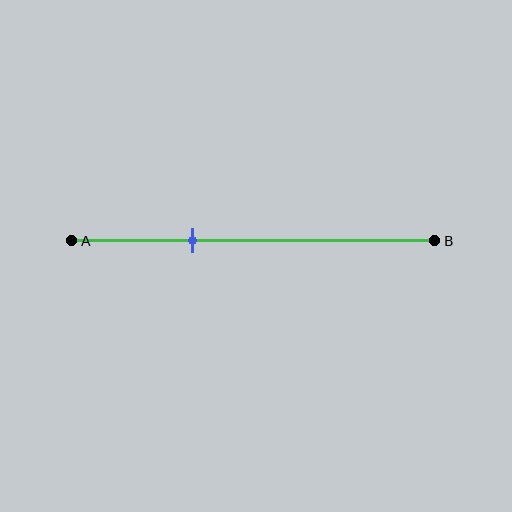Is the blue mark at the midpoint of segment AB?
No, the mark is at about 35% from A, not at the 50% midpoint.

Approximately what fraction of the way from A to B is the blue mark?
The blue mark is approximately 35% of the way from A to B.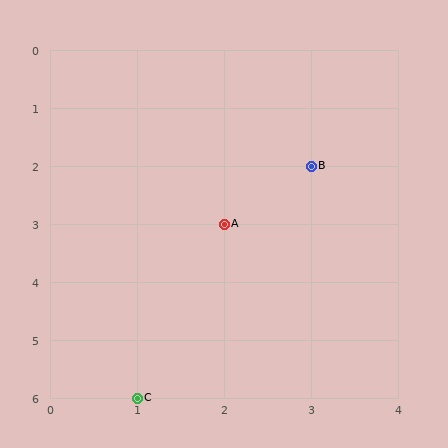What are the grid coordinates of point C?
Point C is at grid coordinates (1, 6).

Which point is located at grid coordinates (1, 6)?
Point C is at (1, 6).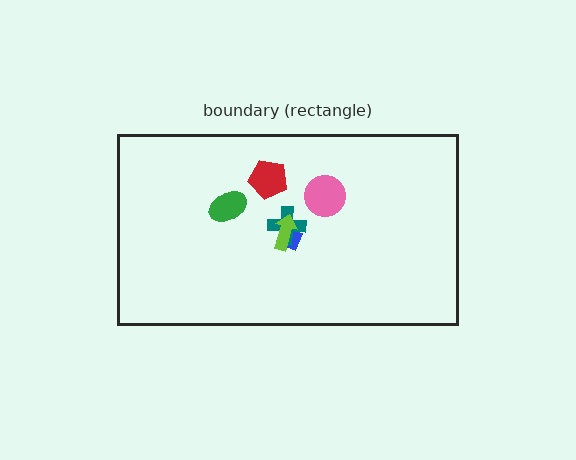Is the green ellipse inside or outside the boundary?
Inside.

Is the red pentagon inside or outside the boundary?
Inside.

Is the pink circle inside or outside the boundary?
Inside.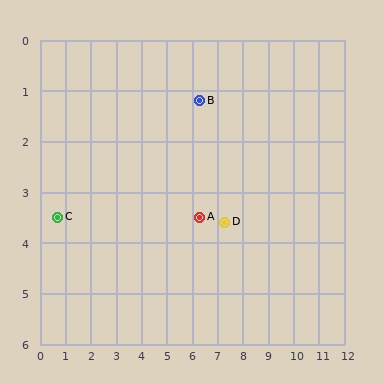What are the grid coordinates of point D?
Point D is at approximately (7.3, 3.6).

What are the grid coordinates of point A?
Point A is at approximately (6.3, 3.5).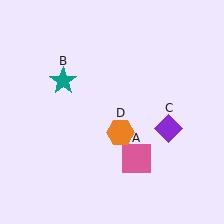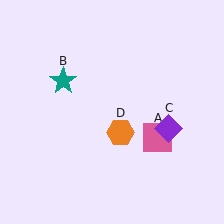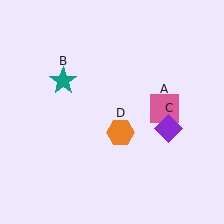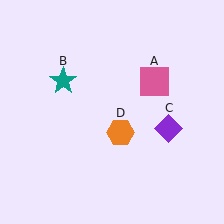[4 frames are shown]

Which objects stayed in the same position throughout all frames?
Teal star (object B) and purple diamond (object C) and orange hexagon (object D) remained stationary.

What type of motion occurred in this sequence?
The pink square (object A) rotated counterclockwise around the center of the scene.